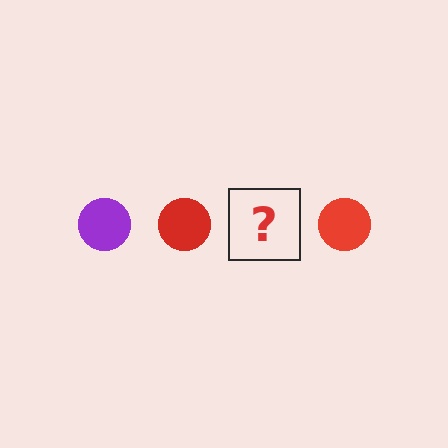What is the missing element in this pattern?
The missing element is a purple circle.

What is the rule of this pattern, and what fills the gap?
The rule is that the pattern cycles through purple, red circles. The gap should be filled with a purple circle.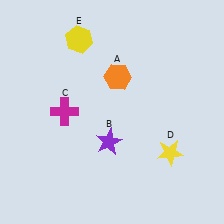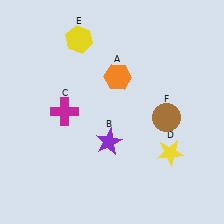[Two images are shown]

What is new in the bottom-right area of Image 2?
A brown circle (F) was added in the bottom-right area of Image 2.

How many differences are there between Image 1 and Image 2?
There is 1 difference between the two images.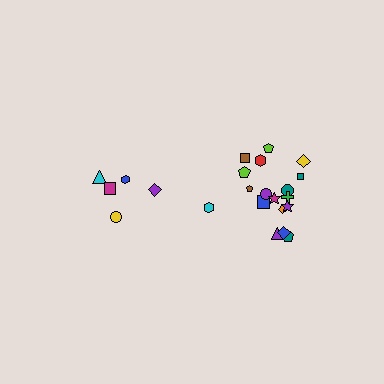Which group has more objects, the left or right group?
The right group.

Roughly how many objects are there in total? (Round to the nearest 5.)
Roughly 25 objects in total.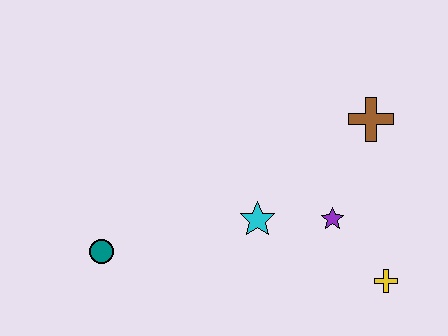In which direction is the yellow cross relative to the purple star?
The yellow cross is below the purple star.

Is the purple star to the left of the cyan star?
No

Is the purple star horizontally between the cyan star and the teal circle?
No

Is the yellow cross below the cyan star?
Yes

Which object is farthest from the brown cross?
The teal circle is farthest from the brown cross.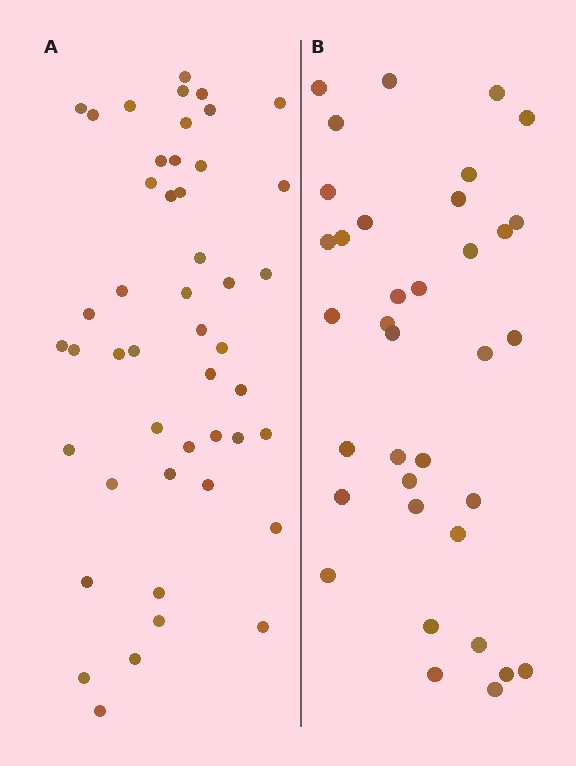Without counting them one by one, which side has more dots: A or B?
Region A (the left region) has more dots.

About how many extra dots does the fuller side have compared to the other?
Region A has roughly 12 or so more dots than region B.